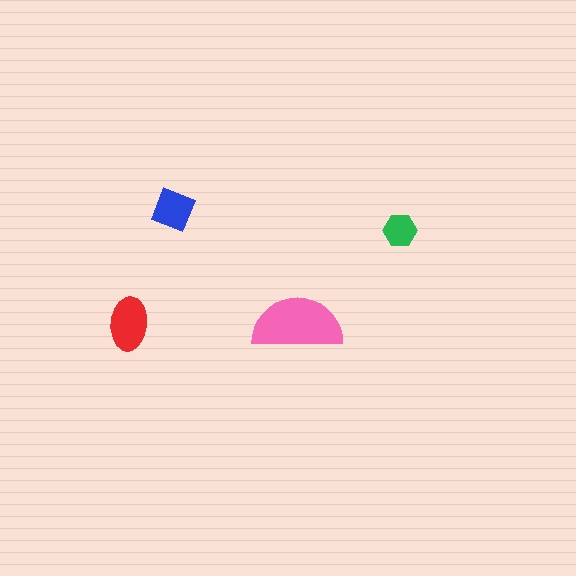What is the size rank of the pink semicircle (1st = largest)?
1st.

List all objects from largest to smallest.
The pink semicircle, the red ellipse, the blue diamond, the green hexagon.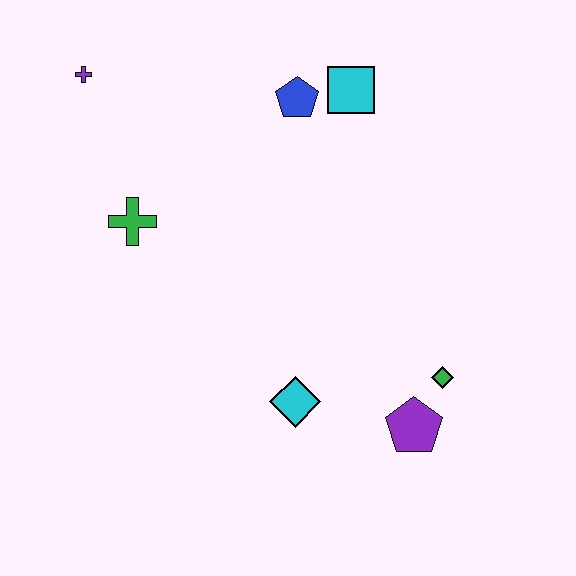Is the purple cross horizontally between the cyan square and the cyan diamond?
No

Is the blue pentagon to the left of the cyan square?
Yes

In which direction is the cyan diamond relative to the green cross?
The cyan diamond is below the green cross.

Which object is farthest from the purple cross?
The purple pentagon is farthest from the purple cross.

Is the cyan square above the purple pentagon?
Yes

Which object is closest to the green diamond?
The purple pentagon is closest to the green diamond.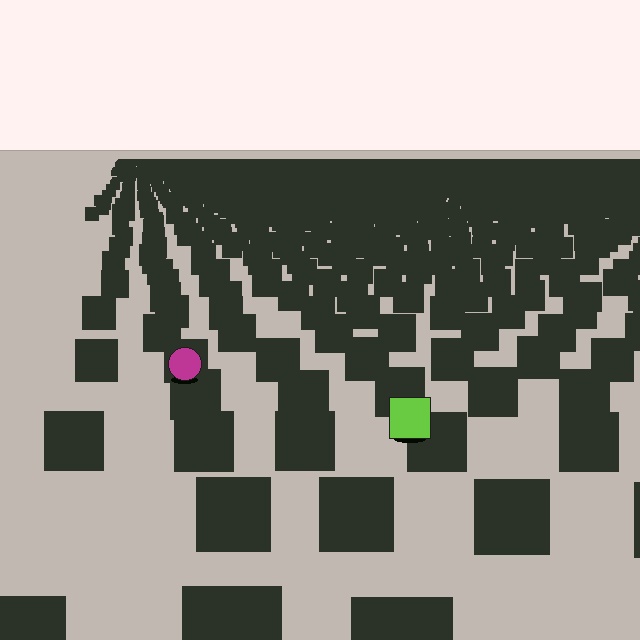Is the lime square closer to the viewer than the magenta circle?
Yes. The lime square is closer — you can tell from the texture gradient: the ground texture is coarser near it.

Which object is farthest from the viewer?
The magenta circle is farthest from the viewer. It appears smaller and the ground texture around it is denser.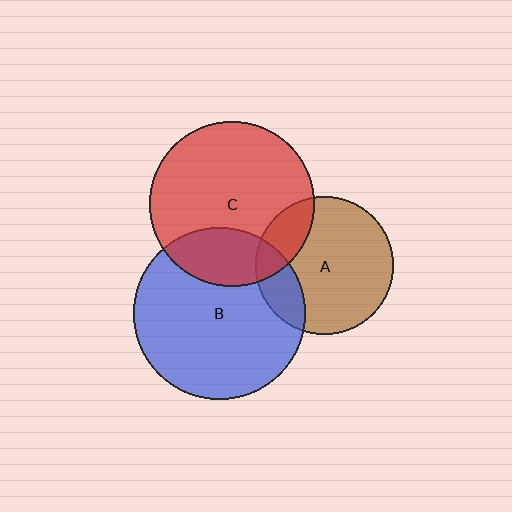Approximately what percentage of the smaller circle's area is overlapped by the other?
Approximately 25%.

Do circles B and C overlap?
Yes.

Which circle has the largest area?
Circle B (blue).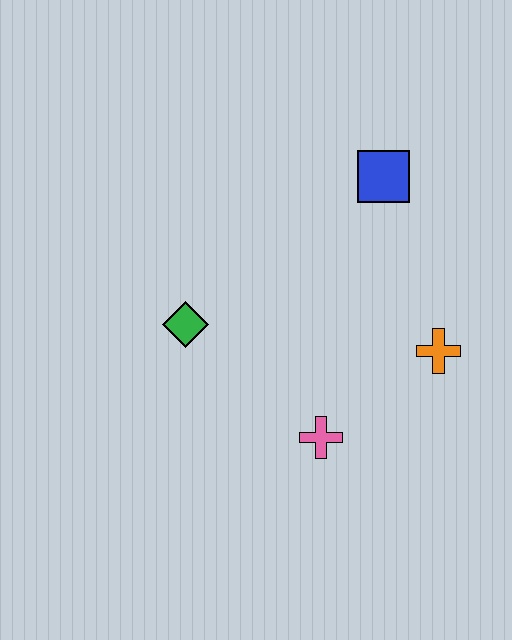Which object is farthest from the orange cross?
The green diamond is farthest from the orange cross.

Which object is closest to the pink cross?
The orange cross is closest to the pink cross.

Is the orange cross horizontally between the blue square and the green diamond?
No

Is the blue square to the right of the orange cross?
No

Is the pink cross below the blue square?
Yes